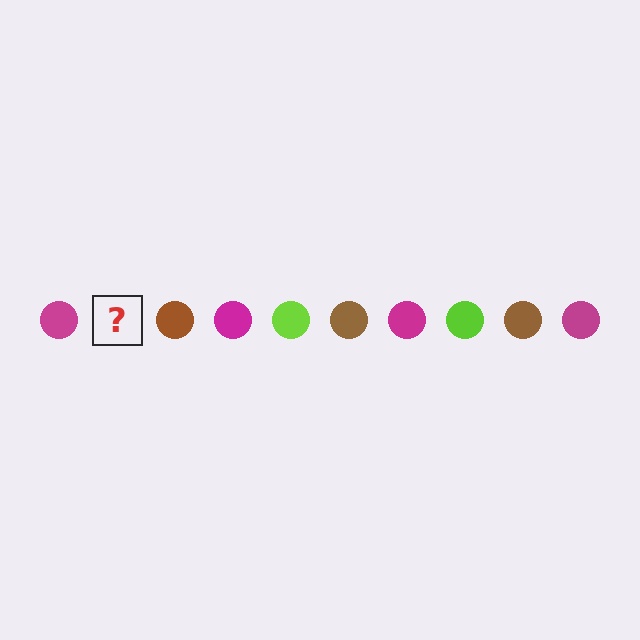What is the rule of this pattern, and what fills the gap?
The rule is that the pattern cycles through magenta, lime, brown circles. The gap should be filled with a lime circle.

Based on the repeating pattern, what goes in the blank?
The blank should be a lime circle.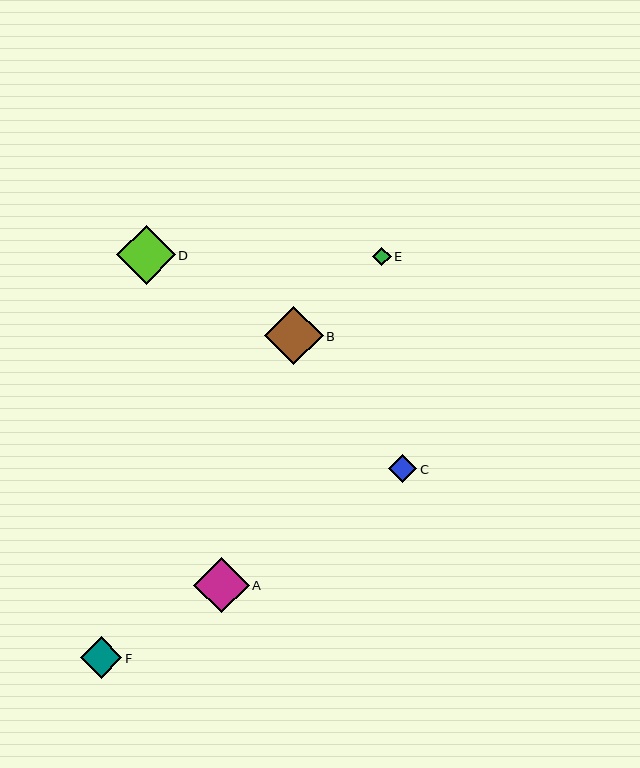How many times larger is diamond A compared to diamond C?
Diamond A is approximately 2.0 times the size of diamond C.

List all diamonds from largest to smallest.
From largest to smallest: B, D, A, F, C, E.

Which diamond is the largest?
Diamond B is the largest with a size of approximately 59 pixels.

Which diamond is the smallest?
Diamond E is the smallest with a size of approximately 18 pixels.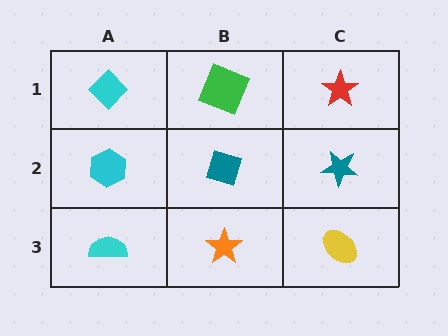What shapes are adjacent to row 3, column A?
A cyan hexagon (row 2, column A), an orange star (row 3, column B).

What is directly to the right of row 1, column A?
A green square.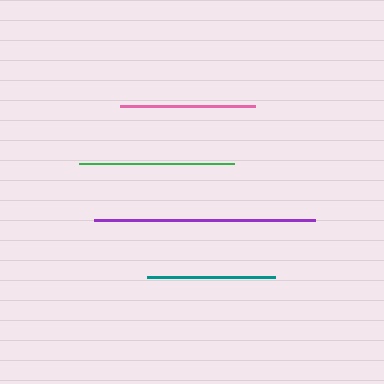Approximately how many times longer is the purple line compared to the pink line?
The purple line is approximately 1.6 times the length of the pink line.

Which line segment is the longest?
The purple line is the longest at approximately 221 pixels.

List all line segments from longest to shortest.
From longest to shortest: purple, green, pink, teal.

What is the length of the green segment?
The green segment is approximately 155 pixels long.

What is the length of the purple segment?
The purple segment is approximately 221 pixels long.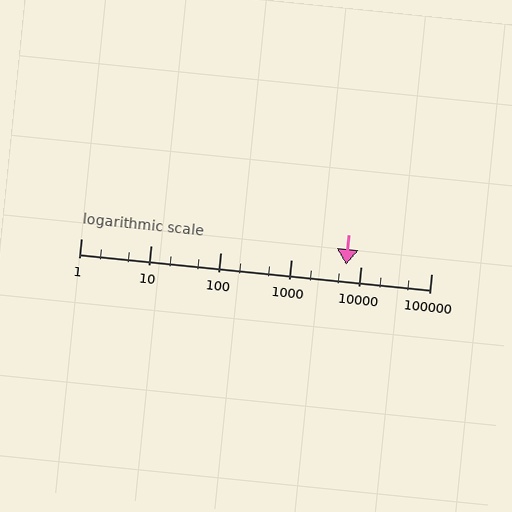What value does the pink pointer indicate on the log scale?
The pointer indicates approximately 6200.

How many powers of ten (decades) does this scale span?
The scale spans 5 decades, from 1 to 100000.